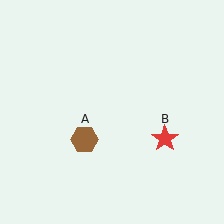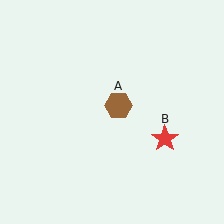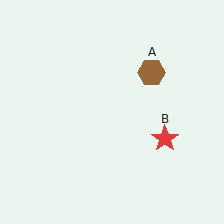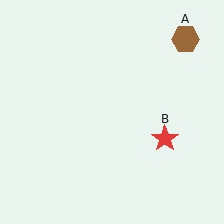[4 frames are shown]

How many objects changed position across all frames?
1 object changed position: brown hexagon (object A).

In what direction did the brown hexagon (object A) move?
The brown hexagon (object A) moved up and to the right.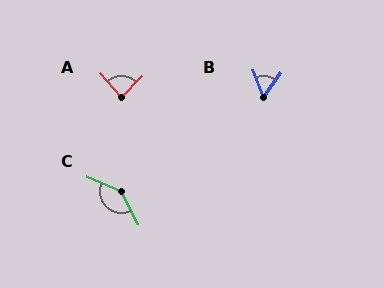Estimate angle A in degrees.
Approximately 86 degrees.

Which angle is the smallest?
B, at approximately 56 degrees.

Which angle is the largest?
C, at approximately 138 degrees.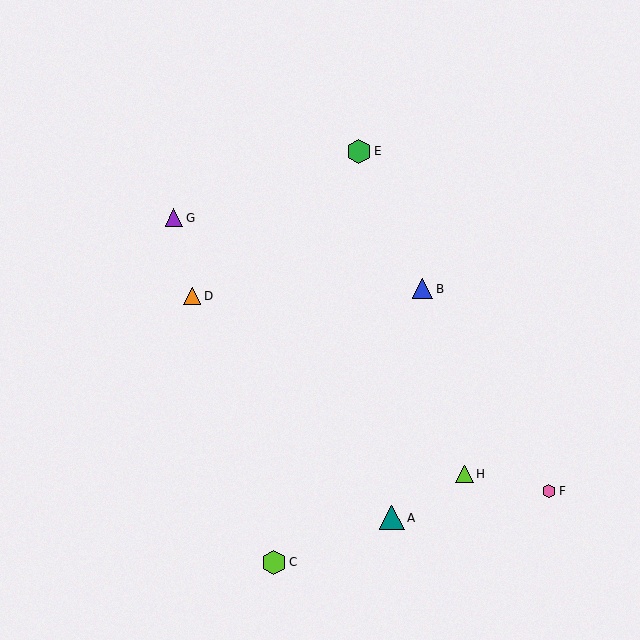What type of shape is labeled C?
Shape C is a lime hexagon.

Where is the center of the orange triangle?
The center of the orange triangle is at (192, 296).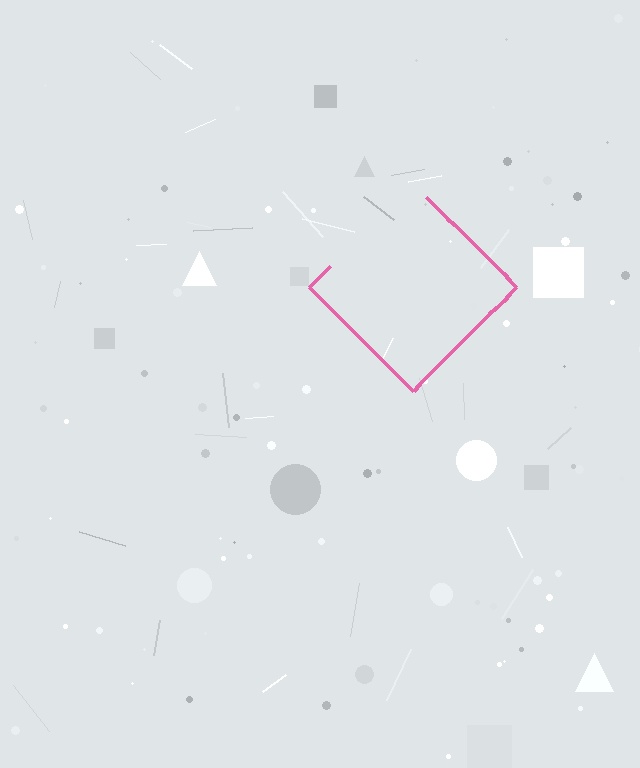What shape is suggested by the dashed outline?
The dashed outline suggests a diamond.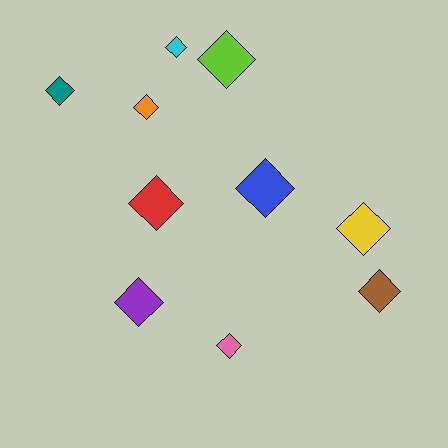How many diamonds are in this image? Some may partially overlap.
There are 10 diamonds.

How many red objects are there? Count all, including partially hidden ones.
There is 1 red object.